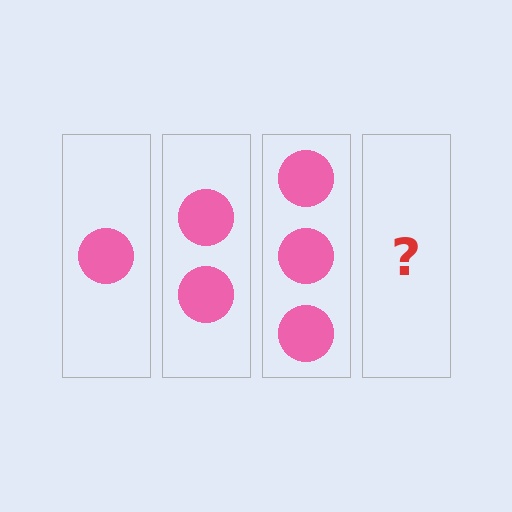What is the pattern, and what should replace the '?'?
The pattern is that each step adds one more circle. The '?' should be 4 circles.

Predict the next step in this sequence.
The next step is 4 circles.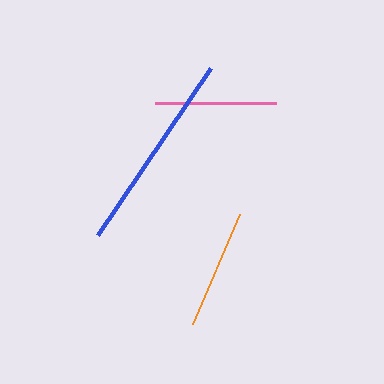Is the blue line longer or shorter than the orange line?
The blue line is longer than the orange line.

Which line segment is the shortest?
The orange line is the shortest at approximately 120 pixels.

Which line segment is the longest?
The blue line is the longest at approximately 202 pixels.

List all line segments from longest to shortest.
From longest to shortest: blue, pink, orange.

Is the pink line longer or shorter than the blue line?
The blue line is longer than the pink line.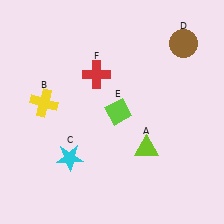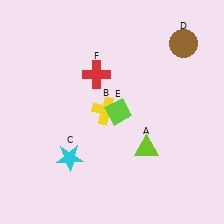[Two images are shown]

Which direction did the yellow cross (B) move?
The yellow cross (B) moved right.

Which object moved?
The yellow cross (B) moved right.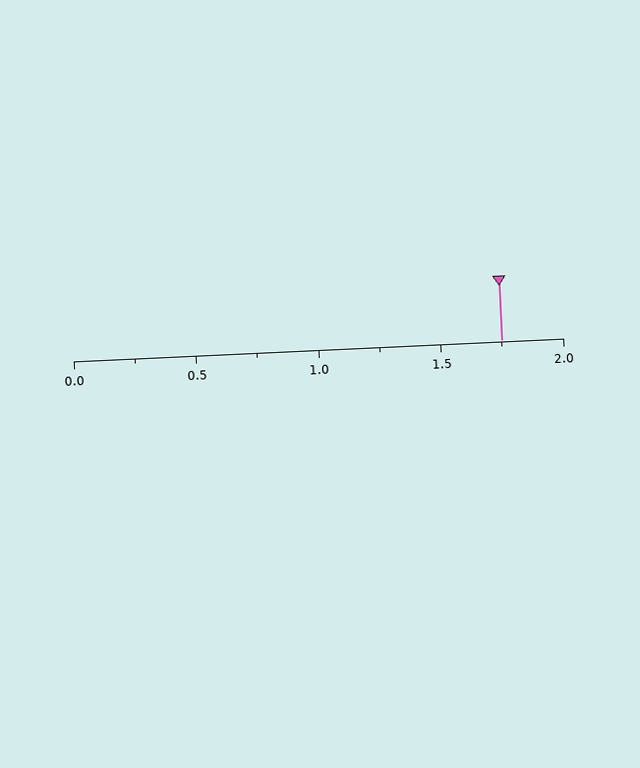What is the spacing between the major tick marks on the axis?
The major ticks are spaced 0.5 apart.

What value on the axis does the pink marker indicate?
The marker indicates approximately 1.75.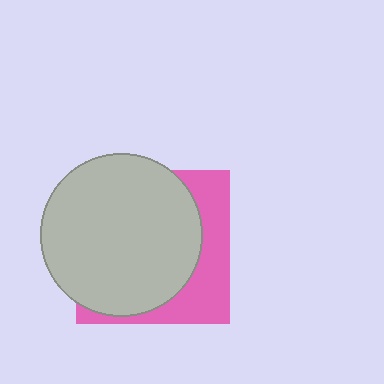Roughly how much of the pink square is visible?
A small part of it is visible (roughly 30%).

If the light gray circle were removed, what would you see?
You would see the complete pink square.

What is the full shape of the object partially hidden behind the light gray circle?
The partially hidden object is a pink square.